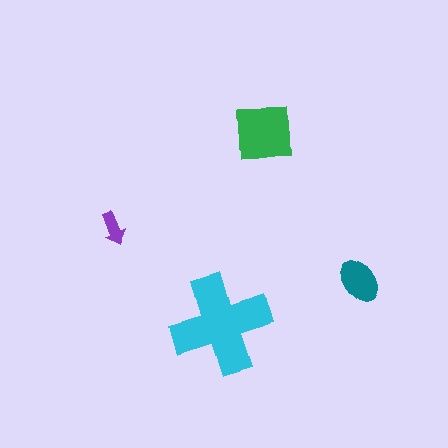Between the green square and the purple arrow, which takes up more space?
The green square.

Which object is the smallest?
The purple arrow.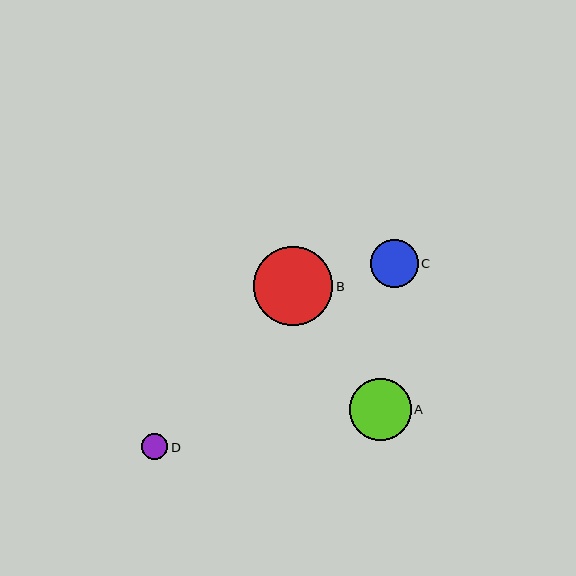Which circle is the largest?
Circle B is the largest with a size of approximately 79 pixels.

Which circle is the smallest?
Circle D is the smallest with a size of approximately 26 pixels.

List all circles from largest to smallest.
From largest to smallest: B, A, C, D.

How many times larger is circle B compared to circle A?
Circle B is approximately 1.3 times the size of circle A.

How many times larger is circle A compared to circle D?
Circle A is approximately 2.4 times the size of circle D.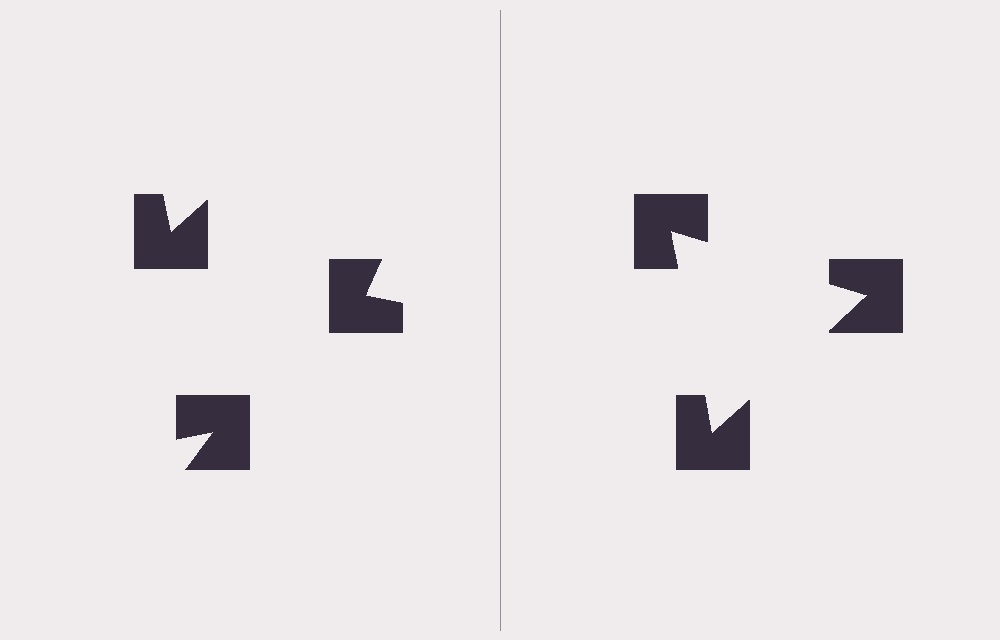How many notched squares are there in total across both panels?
6 — 3 on each side.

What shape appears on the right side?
An illusory triangle.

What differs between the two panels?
The notched squares are positioned identically on both sides; only the wedge orientations differ. On the right they align to a triangle; on the left they are misaligned.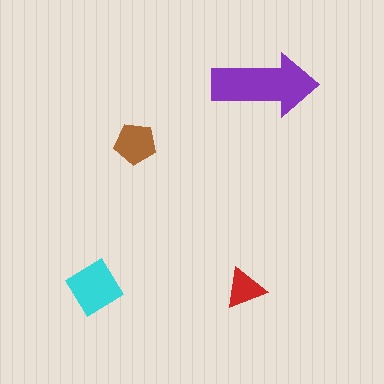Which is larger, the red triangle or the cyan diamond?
The cyan diamond.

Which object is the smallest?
The red triangle.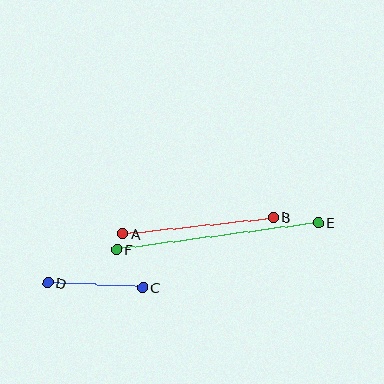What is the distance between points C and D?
The distance is approximately 95 pixels.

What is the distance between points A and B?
The distance is approximately 152 pixels.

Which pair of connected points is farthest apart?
Points E and F are farthest apart.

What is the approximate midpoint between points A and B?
The midpoint is at approximately (198, 226) pixels.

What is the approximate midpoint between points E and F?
The midpoint is at approximately (218, 236) pixels.